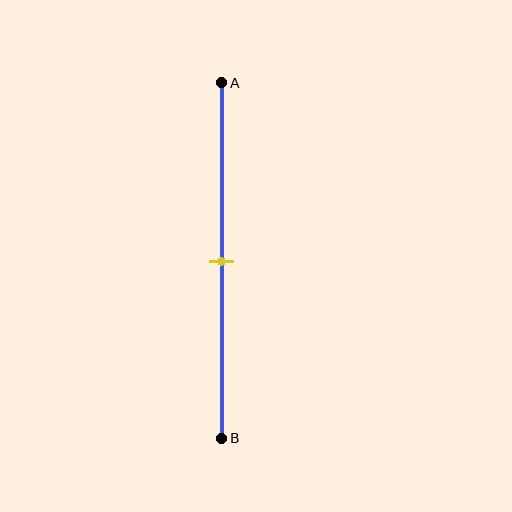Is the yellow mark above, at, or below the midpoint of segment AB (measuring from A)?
The yellow mark is approximately at the midpoint of segment AB.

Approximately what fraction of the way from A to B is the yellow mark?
The yellow mark is approximately 50% of the way from A to B.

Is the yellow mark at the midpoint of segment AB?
Yes, the mark is approximately at the midpoint.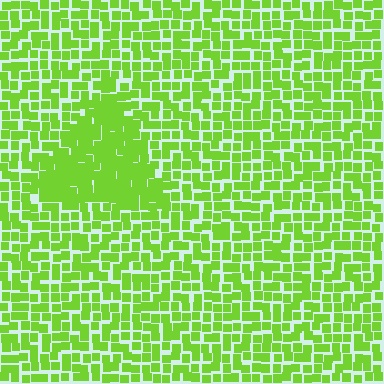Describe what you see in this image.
The image contains small lime elements arranged at two different densities. A triangle-shaped region is visible where the elements are more densely packed than the surrounding area.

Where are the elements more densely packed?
The elements are more densely packed inside the triangle boundary.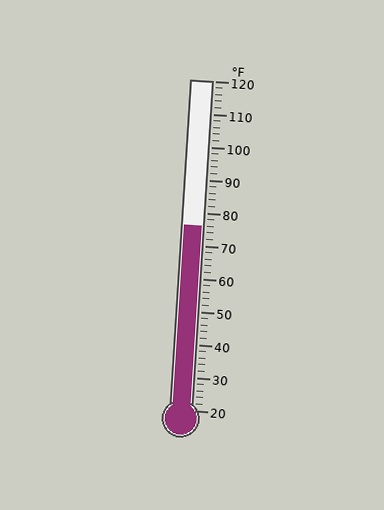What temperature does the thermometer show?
The thermometer shows approximately 76°F.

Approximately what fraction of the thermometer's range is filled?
The thermometer is filled to approximately 55% of its range.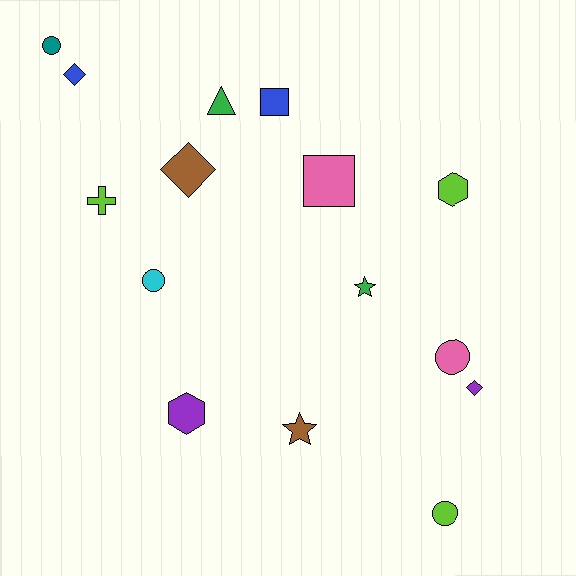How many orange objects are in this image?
There are no orange objects.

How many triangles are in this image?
There is 1 triangle.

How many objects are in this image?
There are 15 objects.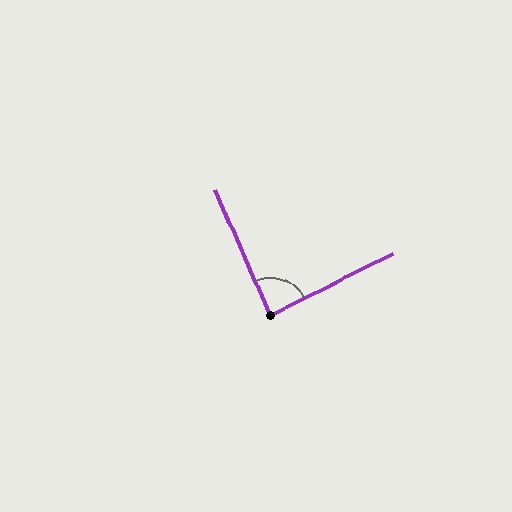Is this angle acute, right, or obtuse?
It is approximately a right angle.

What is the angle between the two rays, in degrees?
Approximately 87 degrees.